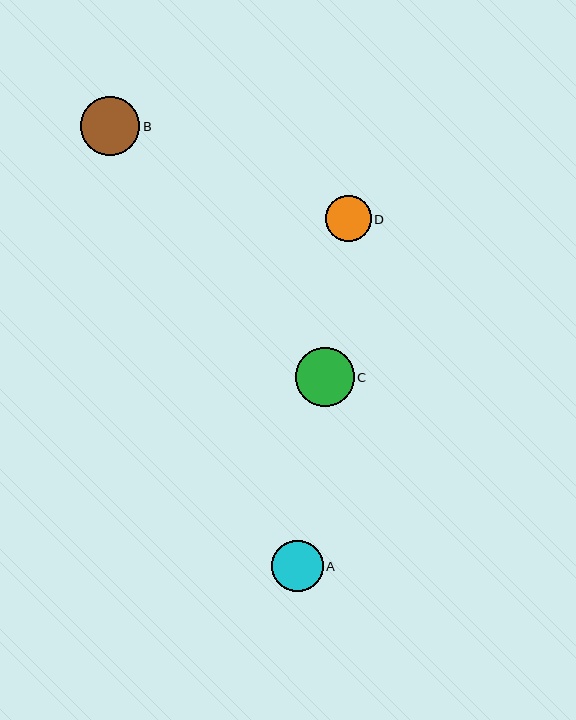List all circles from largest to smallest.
From largest to smallest: C, B, A, D.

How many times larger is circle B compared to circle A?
Circle B is approximately 1.1 times the size of circle A.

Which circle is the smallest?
Circle D is the smallest with a size of approximately 46 pixels.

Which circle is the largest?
Circle C is the largest with a size of approximately 59 pixels.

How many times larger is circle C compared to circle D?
Circle C is approximately 1.3 times the size of circle D.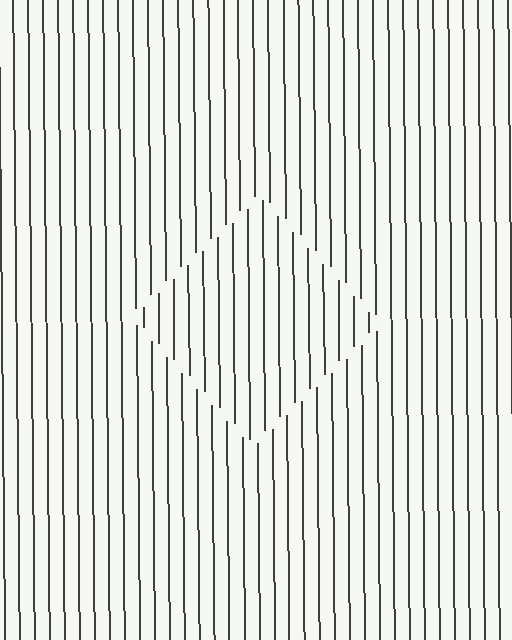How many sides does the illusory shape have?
4 sides — the line-ends trace a square.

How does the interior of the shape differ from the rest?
The interior of the shape contains the same grating, shifted by half a period — the contour is defined by the phase discontinuity where line-ends from the inner and outer gratings abut.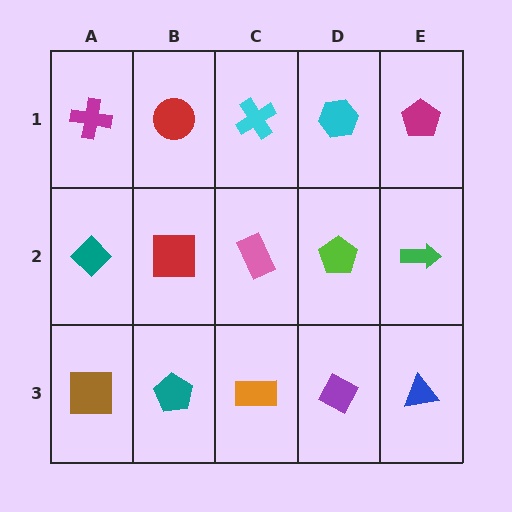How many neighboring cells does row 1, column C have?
3.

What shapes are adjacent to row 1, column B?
A red square (row 2, column B), a magenta cross (row 1, column A), a cyan cross (row 1, column C).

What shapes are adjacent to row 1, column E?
A green arrow (row 2, column E), a cyan hexagon (row 1, column D).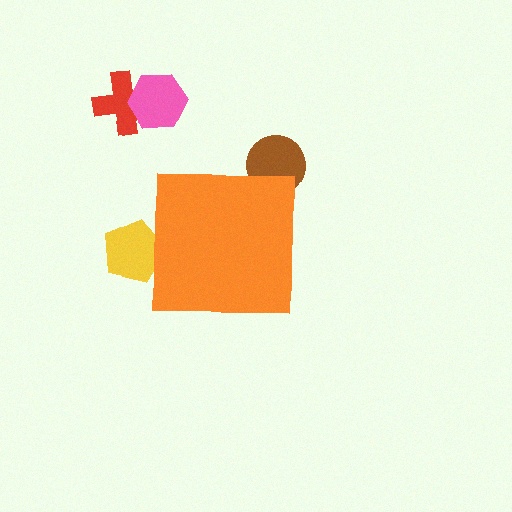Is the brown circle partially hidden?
Yes, the brown circle is partially hidden behind the orange square.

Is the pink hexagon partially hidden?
No, the pink hexagon is fully visible.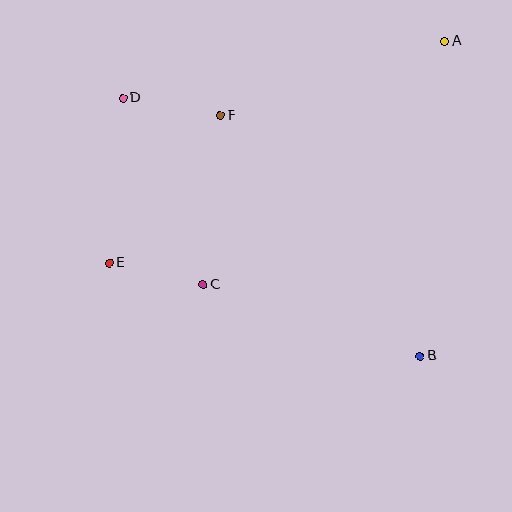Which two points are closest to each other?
Points C and E are closest to each other.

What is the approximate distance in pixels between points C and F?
The distance between C and F is approximately 170 pixels.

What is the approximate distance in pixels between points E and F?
The distance between E and F is approximately 185 pixels.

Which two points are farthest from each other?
Points A and E are farthest from each other.